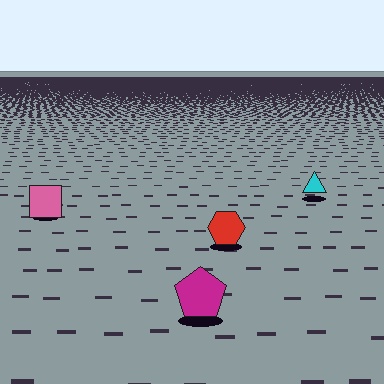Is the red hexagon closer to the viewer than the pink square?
Yes. The red hexagon is closer — you can tell from the texture gradient: the ground texture is coarser near it.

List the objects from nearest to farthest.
From nearest to farthest: the magenta pentagon, the red hexagon, the pink square, the cyan triangle.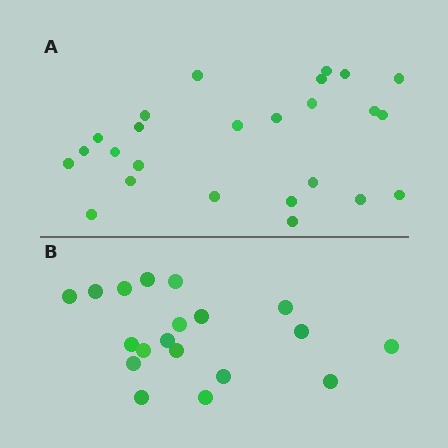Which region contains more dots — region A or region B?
Region A (the top region) has more dots.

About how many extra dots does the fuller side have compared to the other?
Region A has about 6 more dots than region B.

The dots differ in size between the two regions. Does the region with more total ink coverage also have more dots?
No. Region B has more total ink coverage because its dots are larger, but region A actually contains more individual dots. Total area can be misleading — the number of items is what matters here.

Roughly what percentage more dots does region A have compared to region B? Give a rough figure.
About 30% more.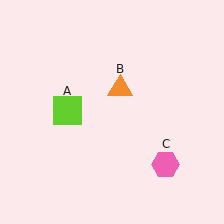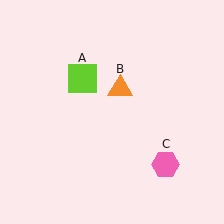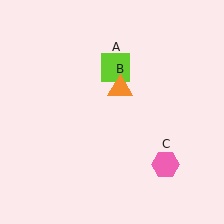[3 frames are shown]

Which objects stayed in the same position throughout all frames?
Orange triangle (object B) and pink hexagon (object C) remained stationary.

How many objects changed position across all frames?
1 object changed position: lime square (object A).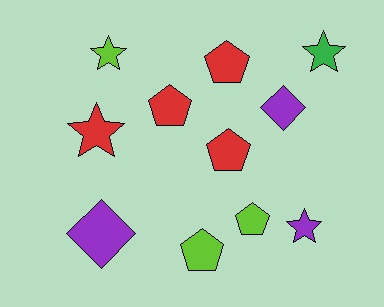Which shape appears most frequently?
Pentagon, with 5 objects.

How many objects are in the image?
There are 11 objects.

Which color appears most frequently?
Red, with 4 objects.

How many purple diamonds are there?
There are 2 purple diamonds.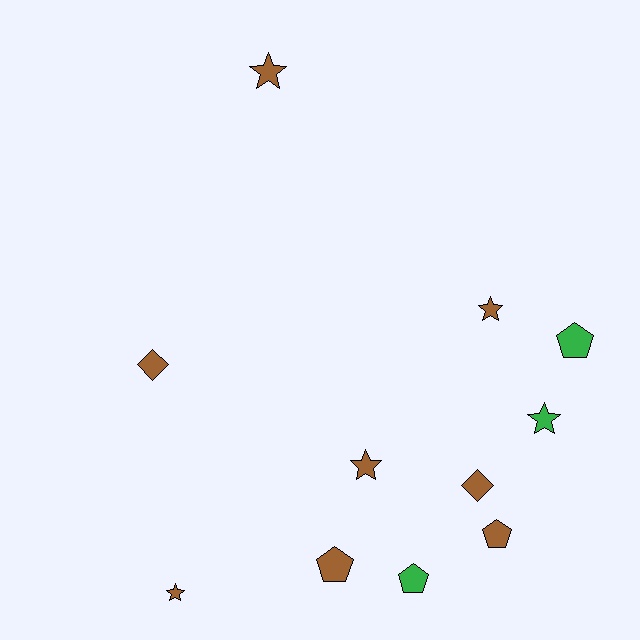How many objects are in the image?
There are 11 objects.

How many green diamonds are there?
There are no green diamonds.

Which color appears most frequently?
Brown, with 8 objects.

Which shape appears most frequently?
Star, with 5 objects.